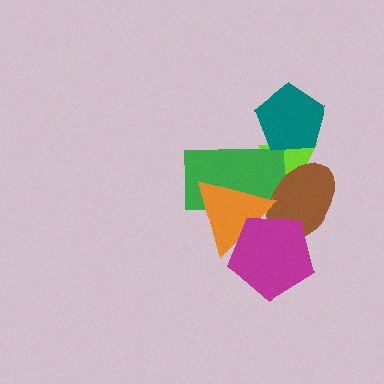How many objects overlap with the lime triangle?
3 objects overlap with the lime triangle.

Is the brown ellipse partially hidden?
Yes, it is partially covered by another shape.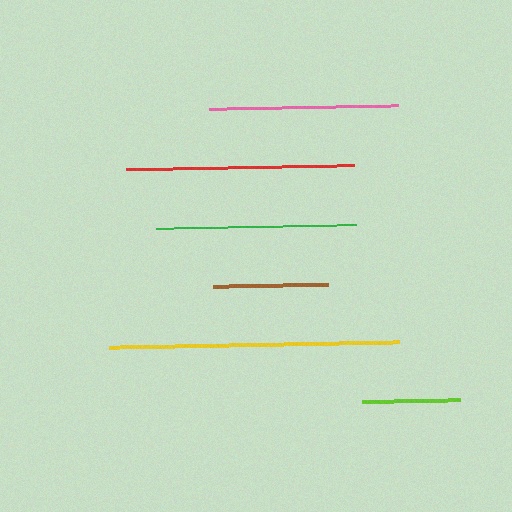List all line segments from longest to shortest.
From longest to shortest: yellow, red, green, pink, brown, lime.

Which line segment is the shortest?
The lime line is the shortest at approximately 98 pixels.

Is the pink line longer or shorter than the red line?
The red line is longer than the pink line.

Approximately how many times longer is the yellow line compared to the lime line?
The yellow line is approximately 3.0 times the length of the lime line.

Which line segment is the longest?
The yellow line is the longest at approximately 290 pixels.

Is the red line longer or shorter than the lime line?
The red line is longer than the lime line.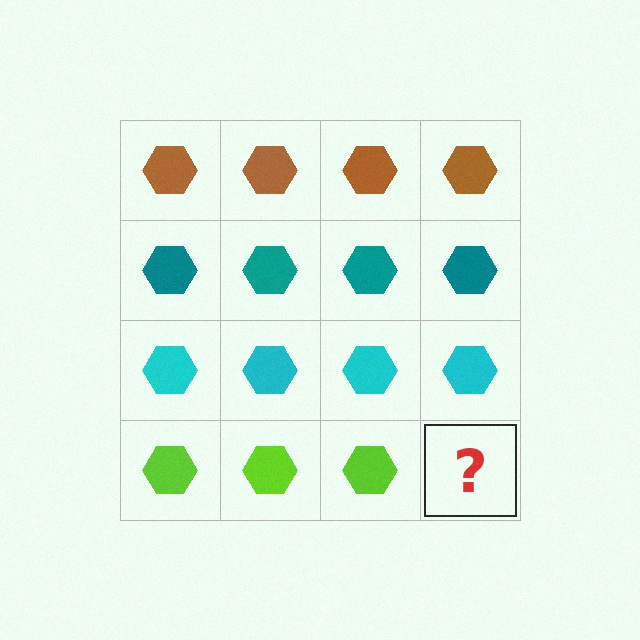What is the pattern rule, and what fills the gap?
The rule is that each row has a consistent color. The gap should be filled with a lime hexagon.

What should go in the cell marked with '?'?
The missing cell should contain a lime hexagon.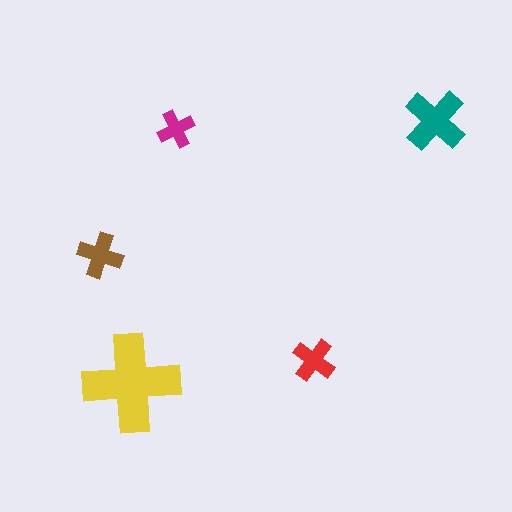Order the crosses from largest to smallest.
the yellow one, the teal one, the brown one, the red one, the magenta one.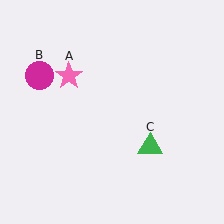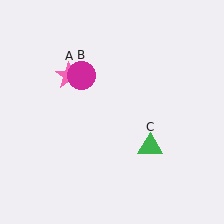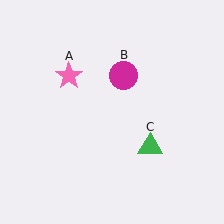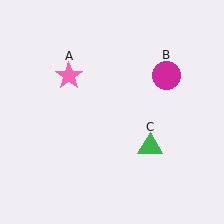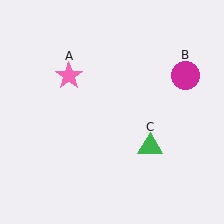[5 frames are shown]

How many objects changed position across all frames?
1 object changed position: magenta circle (object B).